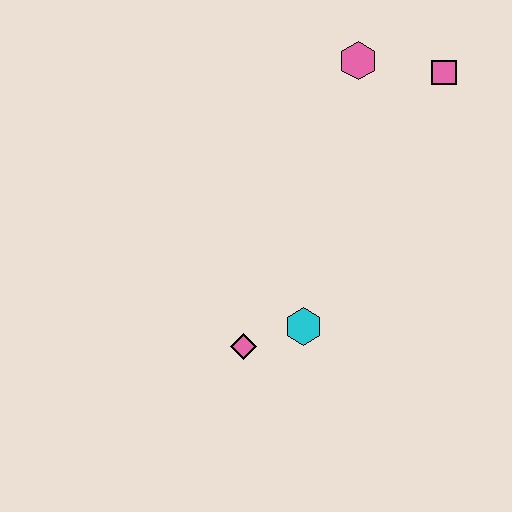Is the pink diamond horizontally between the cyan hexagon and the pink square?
No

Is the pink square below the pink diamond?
No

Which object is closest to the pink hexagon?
The pink square is closest to the pink hexagon.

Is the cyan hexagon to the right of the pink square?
No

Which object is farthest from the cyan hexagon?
The pink square is farthest from the cyan hexagon.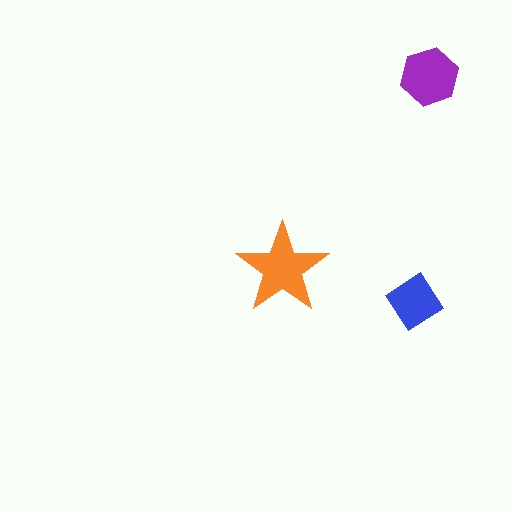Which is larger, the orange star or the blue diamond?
The orange star.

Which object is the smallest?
The blue diamond.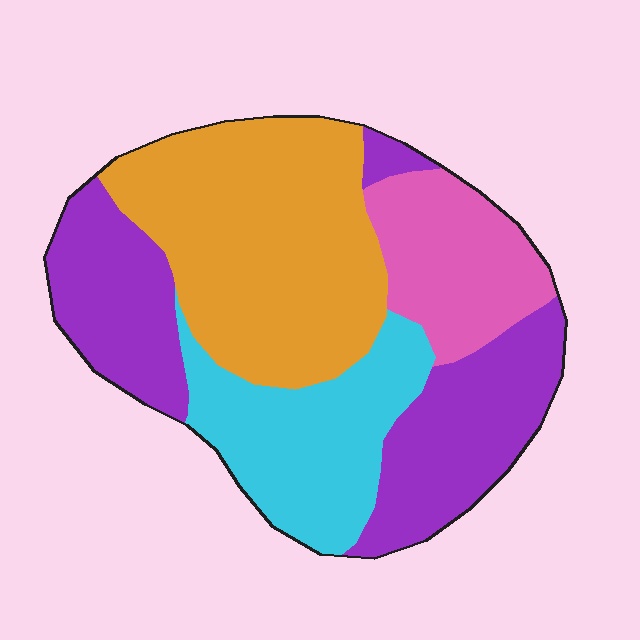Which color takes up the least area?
Pink, at roughly 15%.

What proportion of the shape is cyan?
Cyan takes up between a sixth and a third of the shape.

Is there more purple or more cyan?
Purple.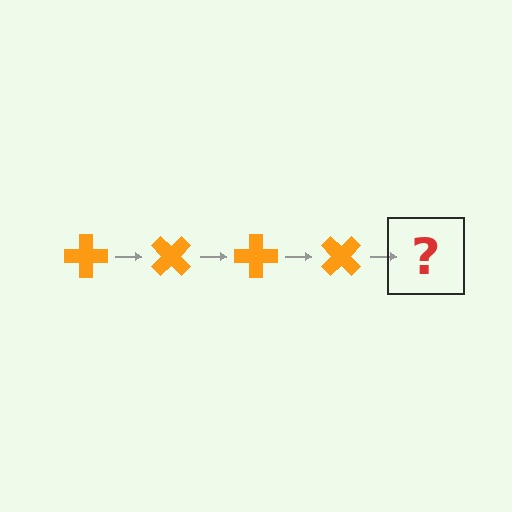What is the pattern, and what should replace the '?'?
The pattern is that the cross rotates 45 degrees each step. The '?' should be an orange cross rotated 180 degrees.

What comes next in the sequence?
The next element should be an orange cross rotated 180 degrees.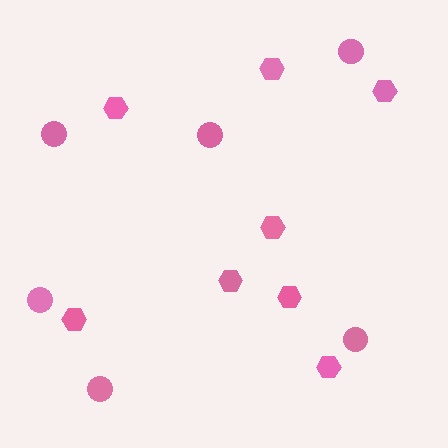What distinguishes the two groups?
There are 2 groups: one group of circles (6) and one group of hexagons (8).